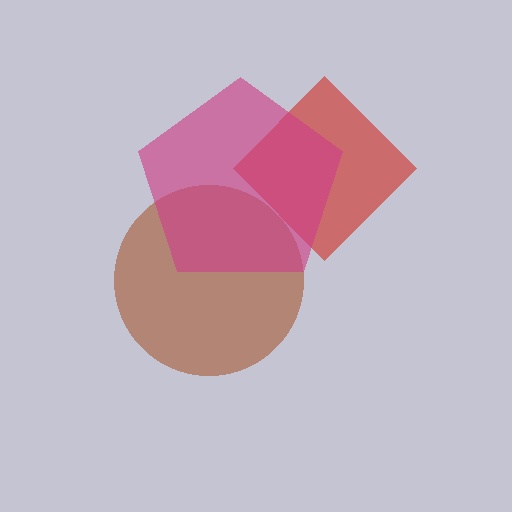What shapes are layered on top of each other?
The layered shapes are: a brown circle, a red diamond, a magenta pentagon.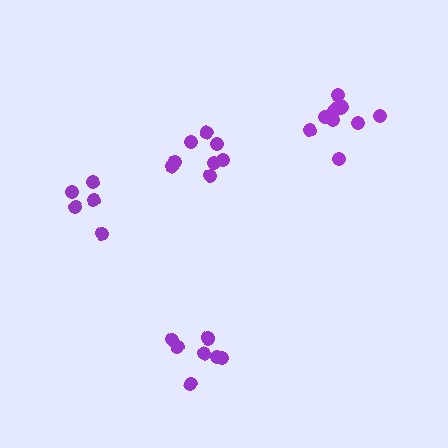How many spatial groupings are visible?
There are 4 spatial groupings.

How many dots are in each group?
Group 1: 11 dots, Group 2: 5 dots, Group 3: 7 dots, Group 4: 8 dots (31 total).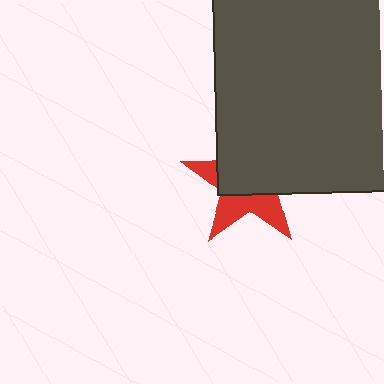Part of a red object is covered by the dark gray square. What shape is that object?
It is a star.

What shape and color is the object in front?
The object in front is a dark gray square.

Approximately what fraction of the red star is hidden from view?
Roughly 59% of the red star is hidden behind the dark gray square.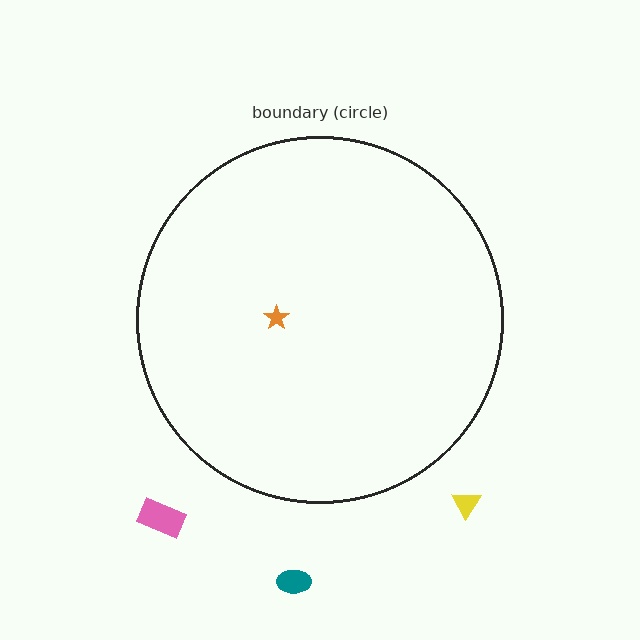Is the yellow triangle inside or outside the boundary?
Outside.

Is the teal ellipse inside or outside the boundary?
Outside.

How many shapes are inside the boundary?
1 inside, 3 outside.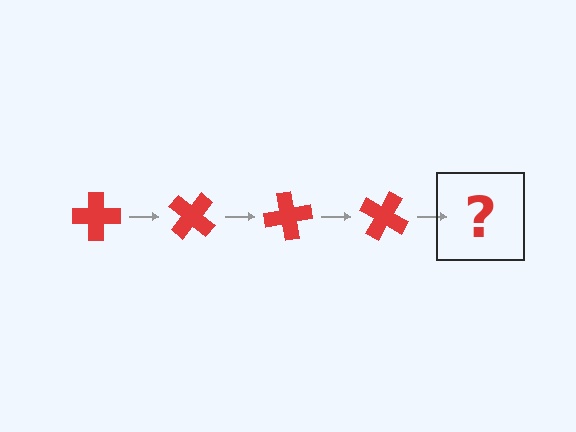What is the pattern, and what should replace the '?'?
The pattern is that the cross rotates 40 degrees each step. The '?' should be a red cross rotated 160 degrees.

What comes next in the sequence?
The next element should be a red cross rotated 160 degrees.